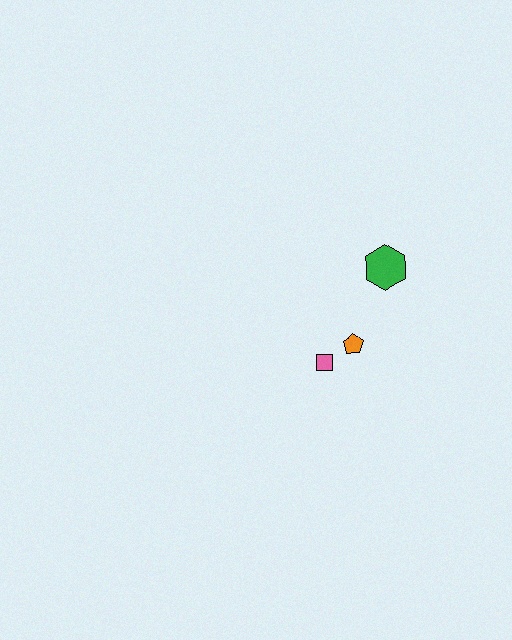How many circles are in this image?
There are no circles.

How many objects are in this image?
There are 3 objects.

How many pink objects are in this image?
There is 1 pink object.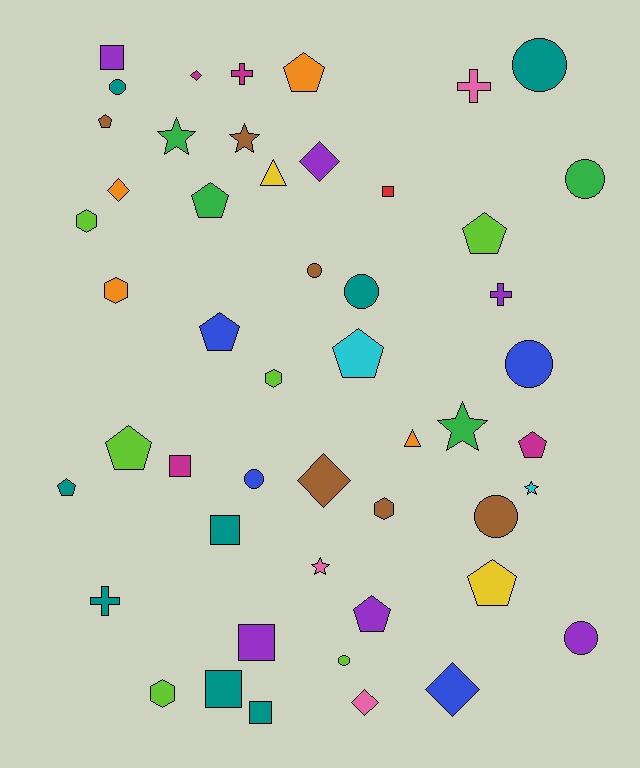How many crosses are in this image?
There are 4 crosses.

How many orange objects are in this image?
There are 4 orange objects.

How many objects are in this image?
There are 50 objects.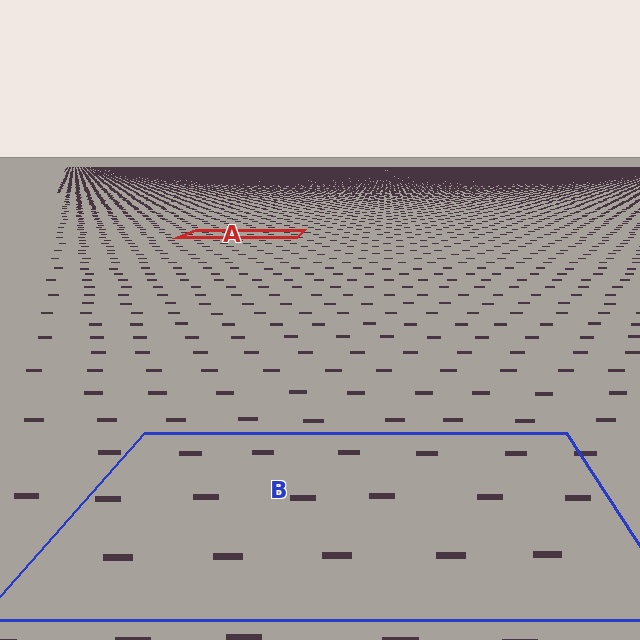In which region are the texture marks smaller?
The texture marks are smaller in region A, because it is farther away.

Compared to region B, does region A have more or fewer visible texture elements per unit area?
Region A has more texture elements per unit area — they are packed more densely because it is farther away.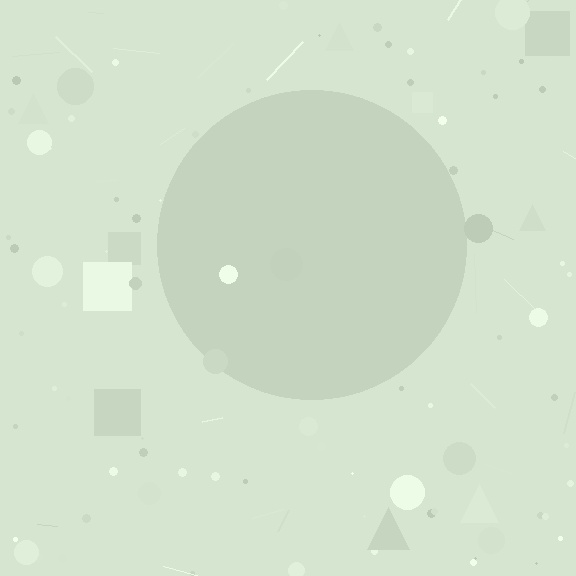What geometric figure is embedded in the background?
A circle is embedded in the background.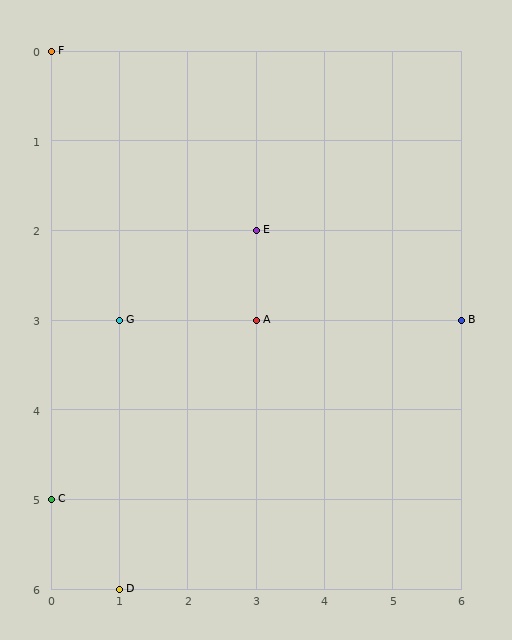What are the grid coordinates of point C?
Point C is at grid coordinates (0, 5).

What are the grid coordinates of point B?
Point B is at grid coordinates (6, 3).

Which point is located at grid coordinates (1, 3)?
Point G is at (1, 3).